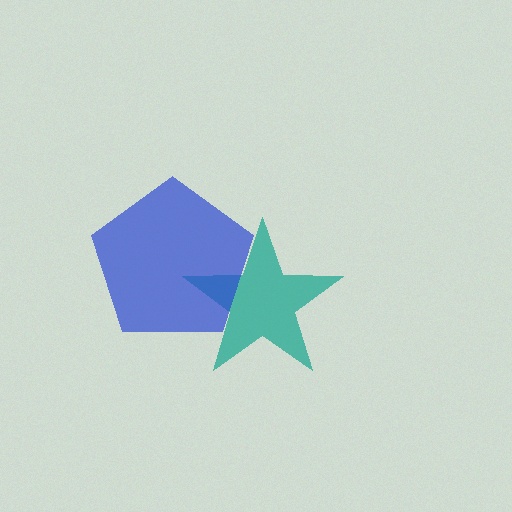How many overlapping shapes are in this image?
There are 2 overlapping shapes in the image.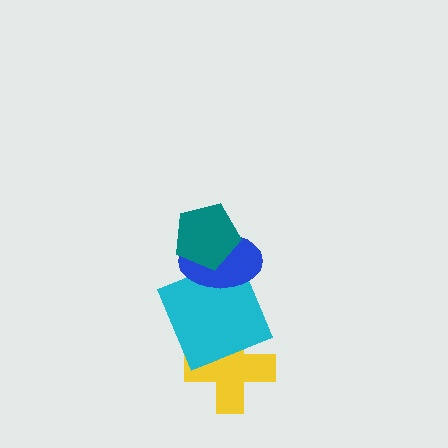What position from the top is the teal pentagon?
The teal pentagon is 1st from the top.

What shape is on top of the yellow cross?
The cyan square is on top of the yellow cross.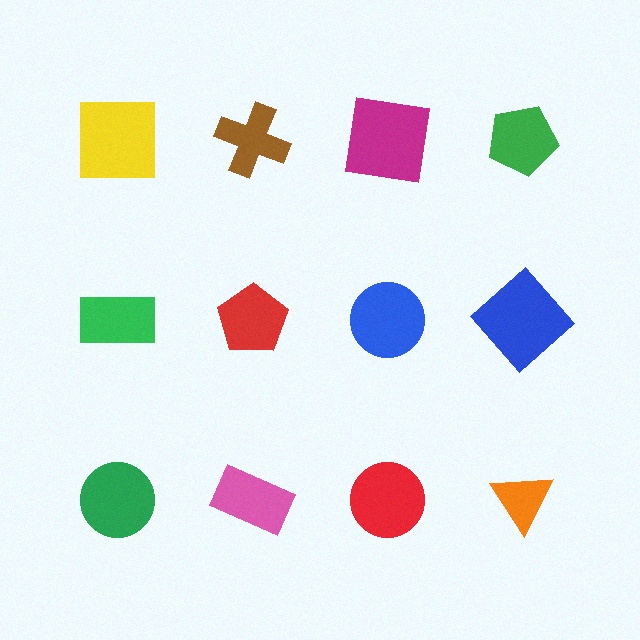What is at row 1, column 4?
A green pentagon.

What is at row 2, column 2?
A red pentagon.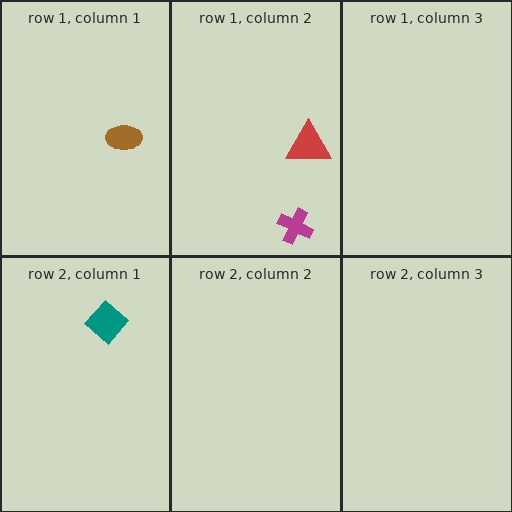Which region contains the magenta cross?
The row 1, column 2 region.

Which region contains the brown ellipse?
The row 1, column 1 region.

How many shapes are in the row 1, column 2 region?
2.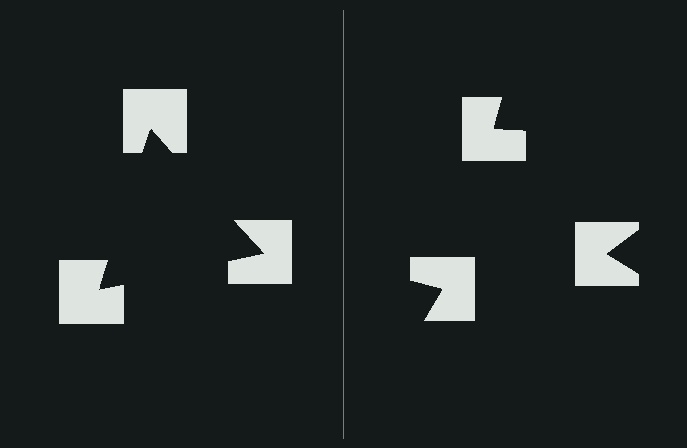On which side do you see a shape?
An illusory triangle appears on the left side. On the right side the wedge cuts are rotated, so no coherent shape forms.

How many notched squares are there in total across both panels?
6 — 3 on each side.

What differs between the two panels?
The notched squares are positioned identically on both sides; only the wedge orientations differ. On the left they align to a triangle; on the right they are misaligned.